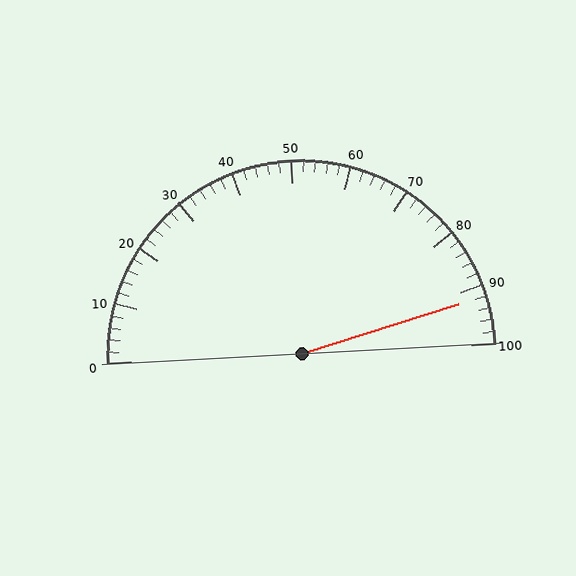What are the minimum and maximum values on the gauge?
The gauge ranges from 0 to 100.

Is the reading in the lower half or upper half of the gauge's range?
The reading is in the upper half of the range (0 to 100).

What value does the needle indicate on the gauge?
The needle indicates approximately 92.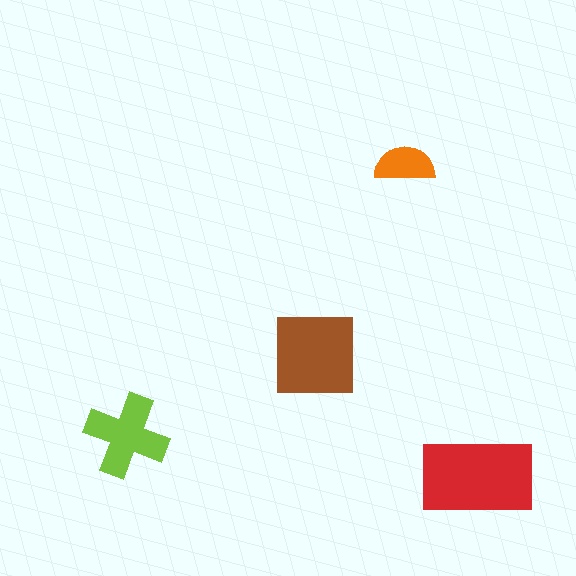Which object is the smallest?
The orange semicircle.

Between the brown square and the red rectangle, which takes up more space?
The red rectangle.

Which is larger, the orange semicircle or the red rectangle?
The red rectangle.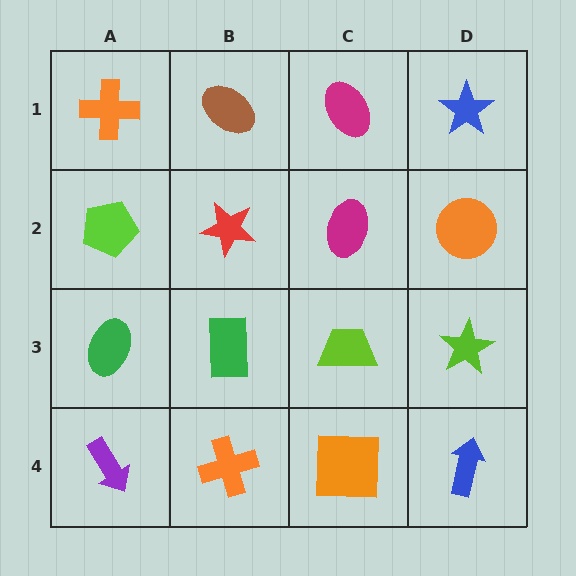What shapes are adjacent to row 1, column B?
A red star (row 2, column B), an orange cross (row 1, column A), a magenta ellipse (row 1, column C).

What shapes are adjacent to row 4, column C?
A lime trapezoid (row 3, column C), an orange cross (row 4, column B), a blue arrow (row 4, column D).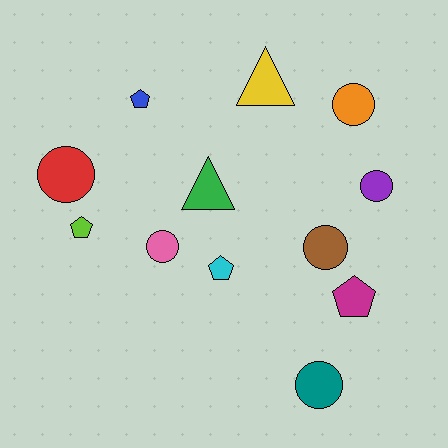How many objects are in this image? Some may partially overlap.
There are 12 objects.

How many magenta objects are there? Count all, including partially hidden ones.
There is 1 magenta object.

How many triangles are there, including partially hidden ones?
There are 2 triangles.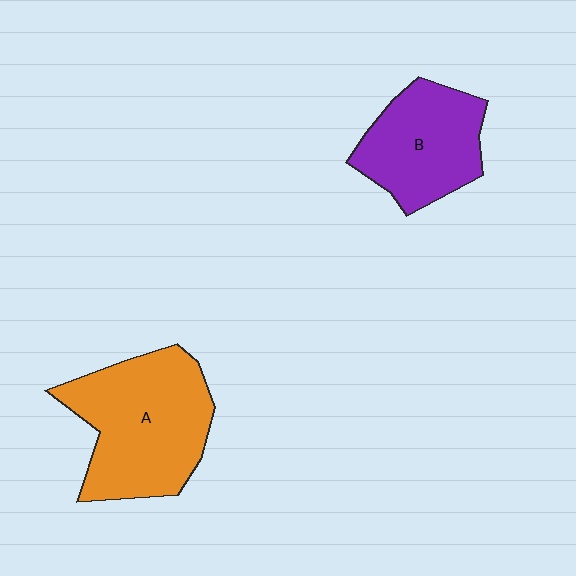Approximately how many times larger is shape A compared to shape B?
Approximately 1.4 times.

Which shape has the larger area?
Shape A (orange).